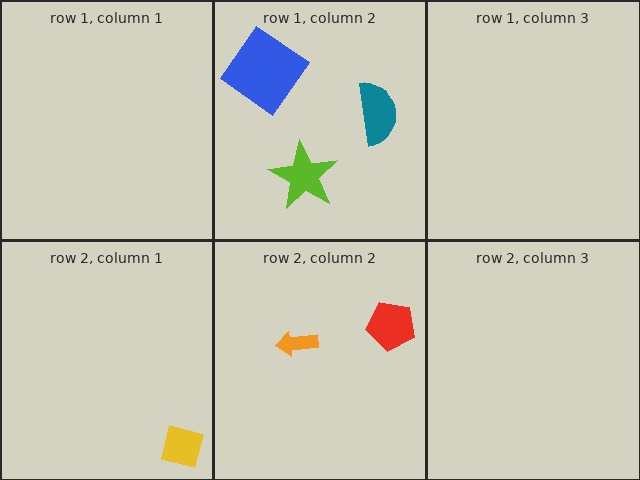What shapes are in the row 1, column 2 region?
The blue diamond, the lime star, the teal semicircle.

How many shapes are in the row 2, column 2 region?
2.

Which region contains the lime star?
The row 1, column 2 region.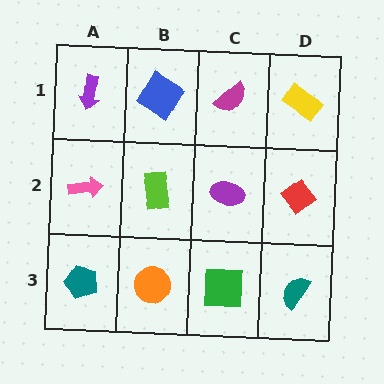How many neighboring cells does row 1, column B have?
3.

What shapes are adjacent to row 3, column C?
A purple ellipse (row 2, column C), an orange circle (row 3, column B), a teal semicircle (row 3, column D).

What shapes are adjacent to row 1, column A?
A pink arrow (row 2, column A), a blue diamond (row 1, column B).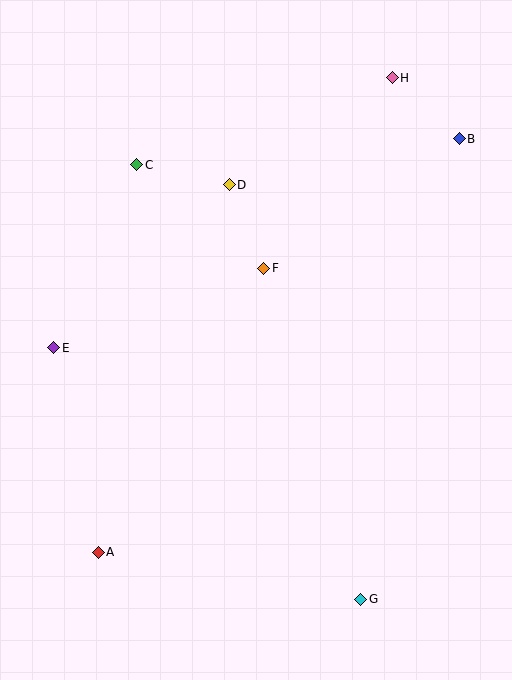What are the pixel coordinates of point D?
Point D is at (229, 185).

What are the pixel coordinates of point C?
Point C is at (137, 165).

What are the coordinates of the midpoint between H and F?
The midpoint between H and F is at (328, 173).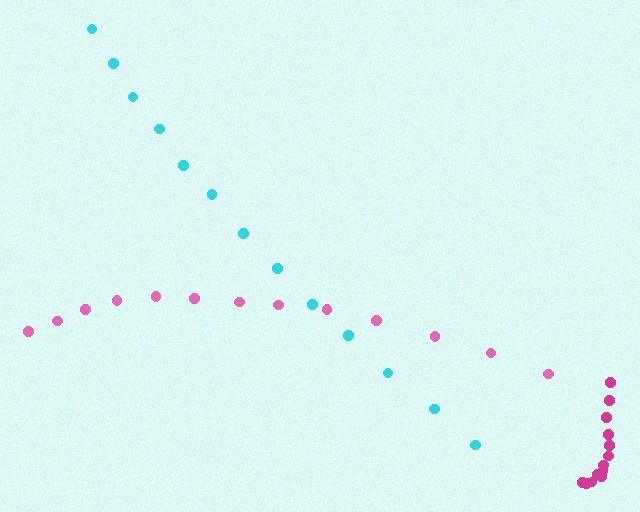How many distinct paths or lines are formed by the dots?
There are 3 distinct paths.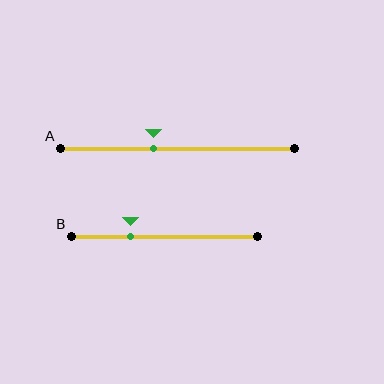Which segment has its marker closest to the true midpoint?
Segment A has its marker closest to the true midpoint.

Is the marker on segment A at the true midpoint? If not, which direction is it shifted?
No, the marker on segment A is shifted to the left by about 10% of the segment length.